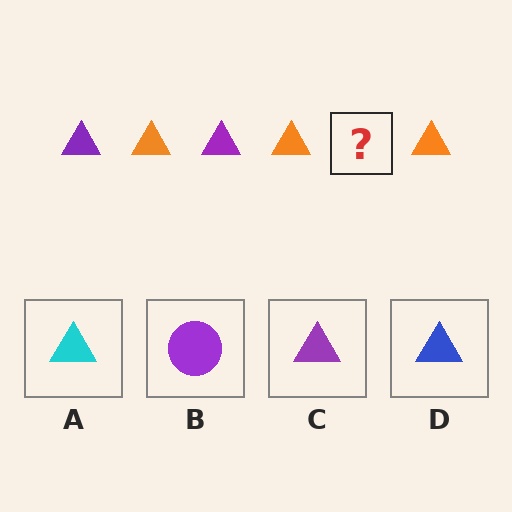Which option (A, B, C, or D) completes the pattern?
C.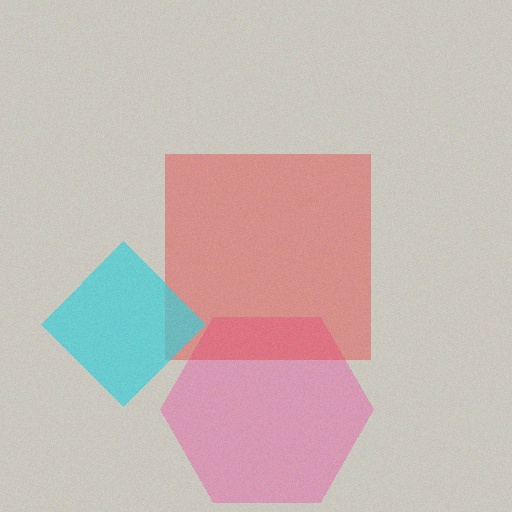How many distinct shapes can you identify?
There are 3 distinct shapes: a pink hexagon, a red square, a cyan diamond.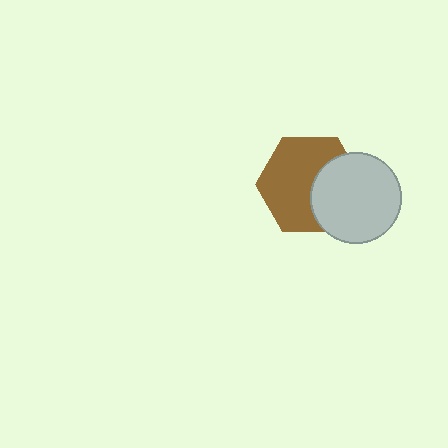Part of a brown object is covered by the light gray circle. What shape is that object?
It is a hexagon.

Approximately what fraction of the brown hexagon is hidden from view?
Roughly 36% of the brown hexagon is hidden behind the light gray circle.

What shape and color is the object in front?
The object in front is a light gray circle.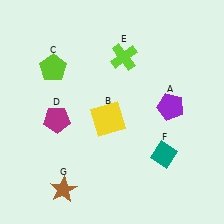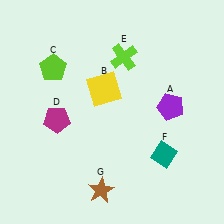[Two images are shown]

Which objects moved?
The objects that moved are: the yellow square (B), the brown star (G).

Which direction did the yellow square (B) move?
The yellow square (B) moved up.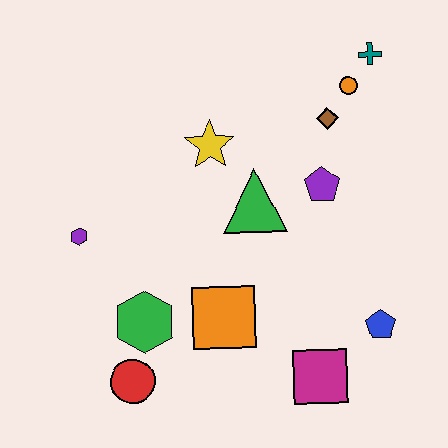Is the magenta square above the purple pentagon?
No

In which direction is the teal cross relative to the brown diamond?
The teal cross is above the brown diamond.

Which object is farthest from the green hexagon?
The teal cross is farthest from the green hexagon.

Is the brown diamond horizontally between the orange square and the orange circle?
Yes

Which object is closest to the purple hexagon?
The green hexagon is closest to the purple hexagon.